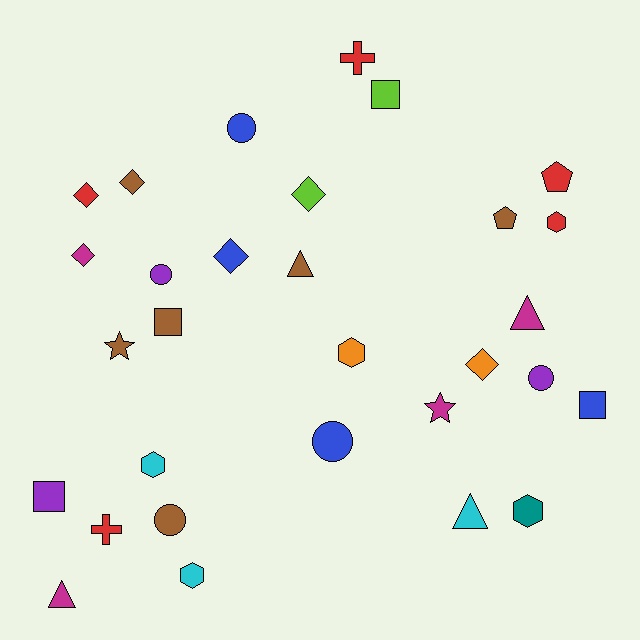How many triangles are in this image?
There are 4 triangles.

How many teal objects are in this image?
There is 1 teal object.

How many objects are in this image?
There are 30 objects.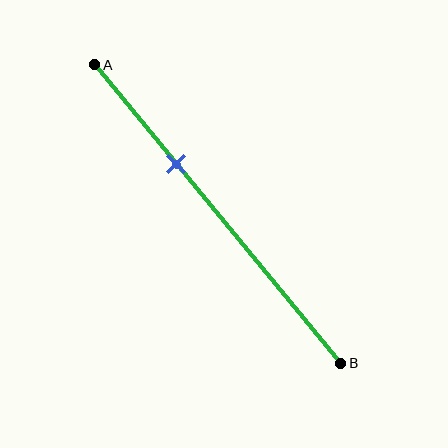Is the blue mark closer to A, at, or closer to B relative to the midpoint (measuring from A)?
The blue mark is closer to point A than the midpoint of segment AB.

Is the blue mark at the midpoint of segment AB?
No, the mark is at about 35% from A, not at the 50% midpoint.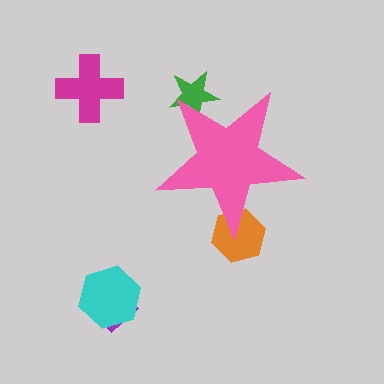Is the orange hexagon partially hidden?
Yes, the orange hexagon is partially hidden behind the pink star.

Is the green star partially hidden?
Yes, the green star is partially hidden behind the pink star.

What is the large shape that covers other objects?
A pink star.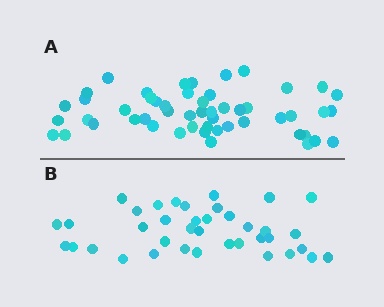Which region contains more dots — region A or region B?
Region A (the top region) has more dots.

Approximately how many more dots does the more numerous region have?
Region A has approximately 15 more dots than region B.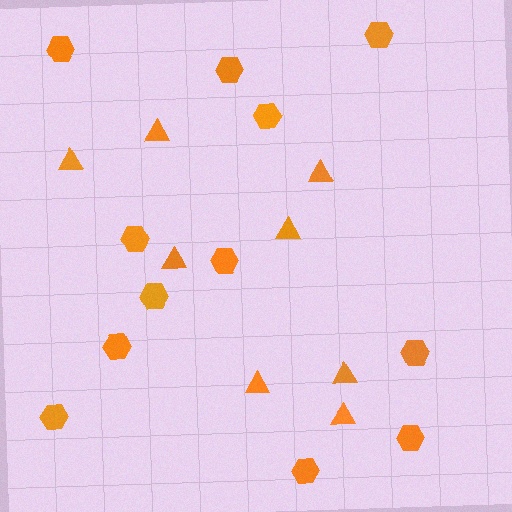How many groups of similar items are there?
There are 2 groups: one group of triangles (8) and one group of hexagons (12).